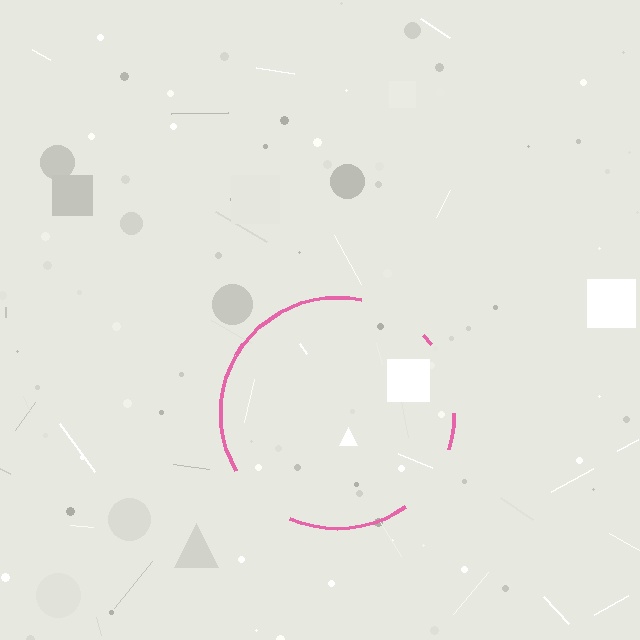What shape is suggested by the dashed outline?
The dashed outline suggests a circle.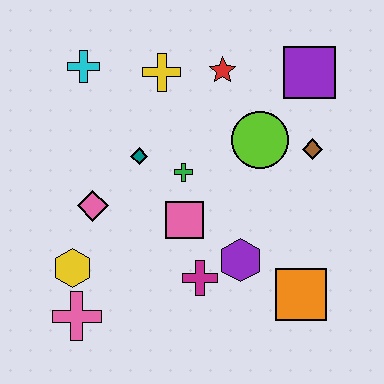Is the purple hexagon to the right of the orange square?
No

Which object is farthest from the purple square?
The pink cross is farthest from the purple square.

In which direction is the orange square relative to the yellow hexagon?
The orange square is to the right of the yellow hexagon.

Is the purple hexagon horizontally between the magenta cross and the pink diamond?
No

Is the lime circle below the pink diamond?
No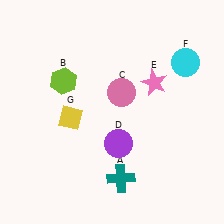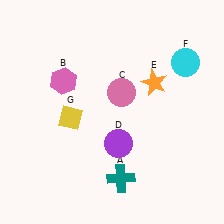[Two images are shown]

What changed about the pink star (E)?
In Image 1, E is pink. In Image 2, it changed to orange.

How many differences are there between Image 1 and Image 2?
There are 2 differences between the two images.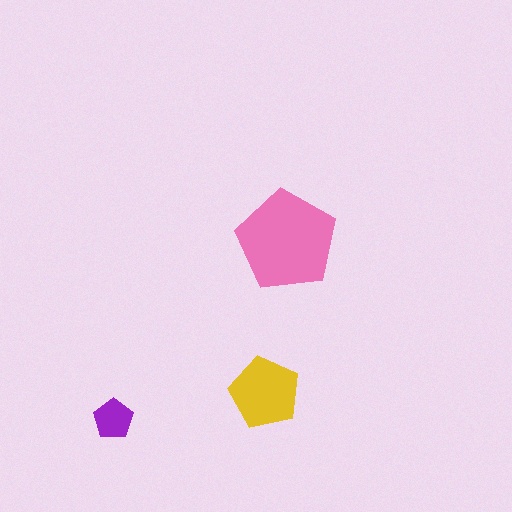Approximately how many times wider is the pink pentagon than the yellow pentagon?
About 1.5 times wider.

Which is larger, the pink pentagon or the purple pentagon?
The pink one.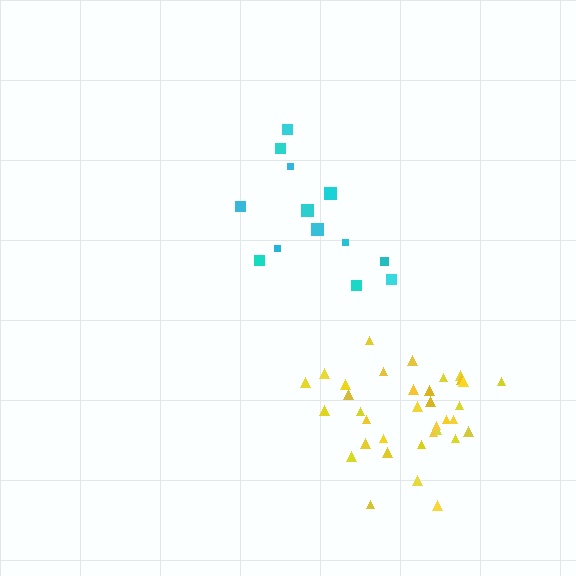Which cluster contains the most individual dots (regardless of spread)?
Yellow (35).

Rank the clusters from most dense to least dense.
yellow, cyan.